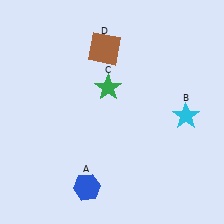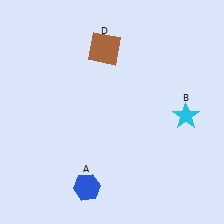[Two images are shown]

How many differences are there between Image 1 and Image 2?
There is 1 difference between the two images.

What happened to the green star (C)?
The green star (C) was removed in Image 2. It was in the top-left area of Image 1.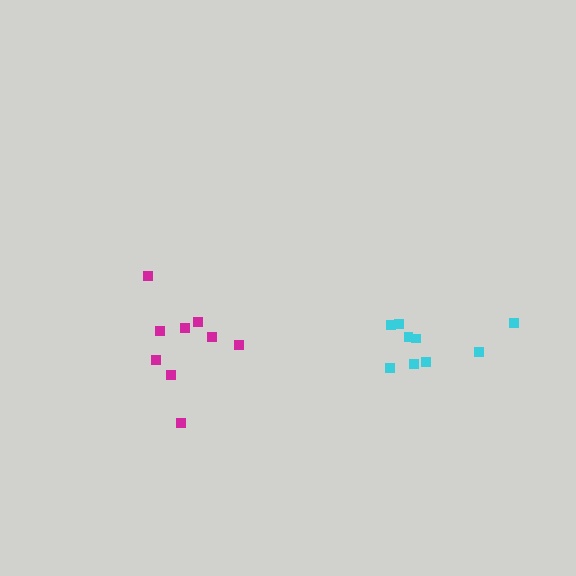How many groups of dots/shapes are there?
There are 2 groups.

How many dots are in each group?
Group 1: 9 dots, Group 2: 9 dots (18 total).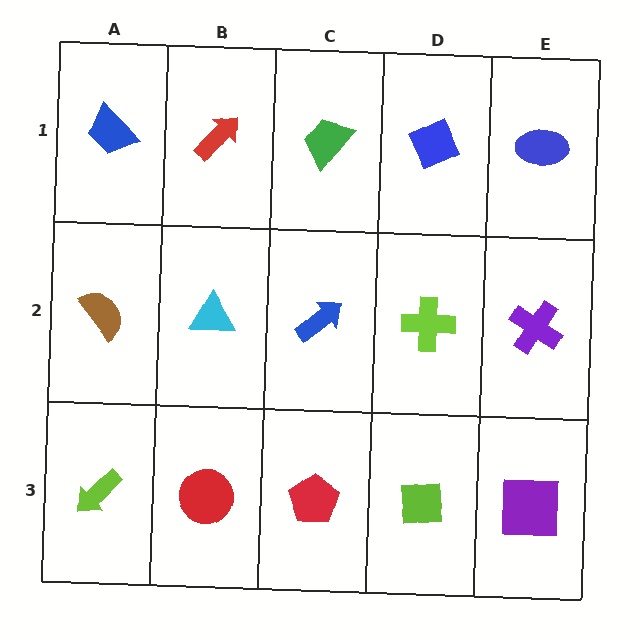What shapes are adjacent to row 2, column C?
A green trapezoid (row 1, column C), a red pentagon (row 3, column C), a cyan triangle (row 2, column B), a lime cross (row 2, column D).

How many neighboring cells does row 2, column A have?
3.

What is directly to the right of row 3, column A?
A red circle.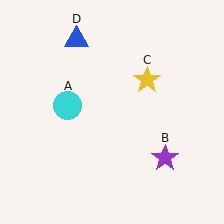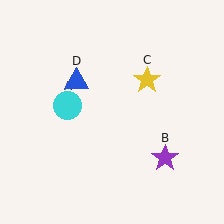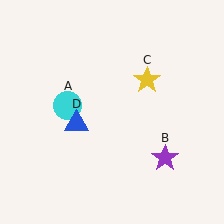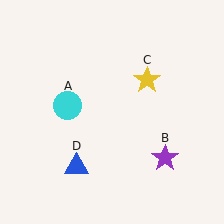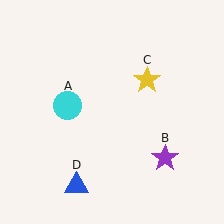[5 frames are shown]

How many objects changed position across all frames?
1 object changed position: blue triangle (object D).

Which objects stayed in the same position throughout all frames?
Cyan circle (object A) and purple star (object B) and yellow star (object C) remained stationary.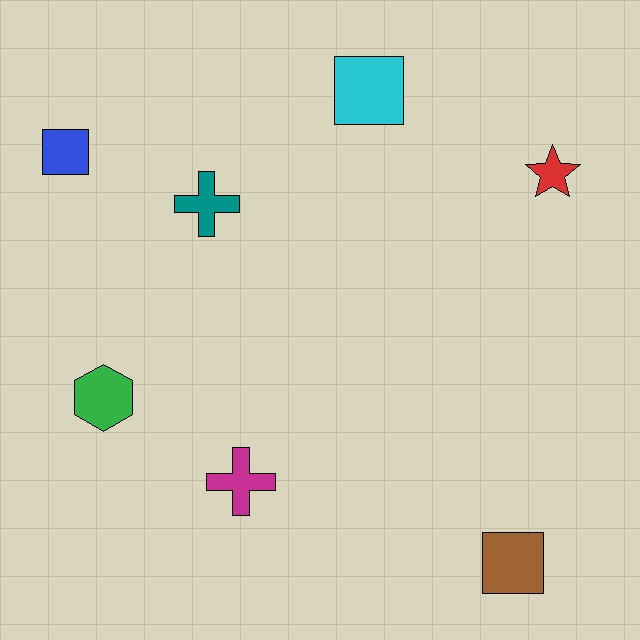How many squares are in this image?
There are 3 squares.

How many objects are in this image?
There are 7 objects.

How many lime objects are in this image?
There are no lime objects.